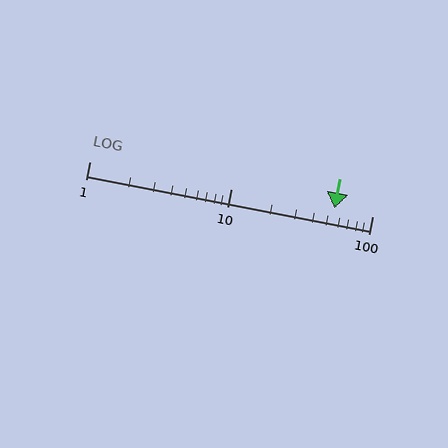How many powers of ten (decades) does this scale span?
The scale spans 2 decades, from 1 to 100.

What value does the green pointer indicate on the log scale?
The pointer indicates approximately 54.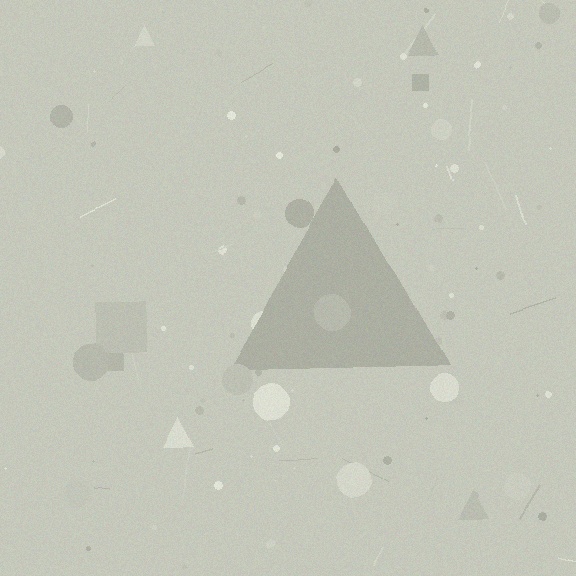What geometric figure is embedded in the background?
A triangle is embedded in the background.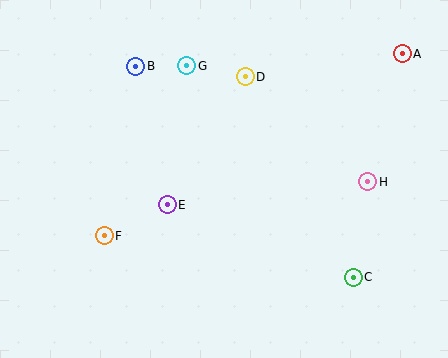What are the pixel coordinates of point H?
Point H is at (368, 182).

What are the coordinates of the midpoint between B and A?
The midpoint between B and A is at (269, 60).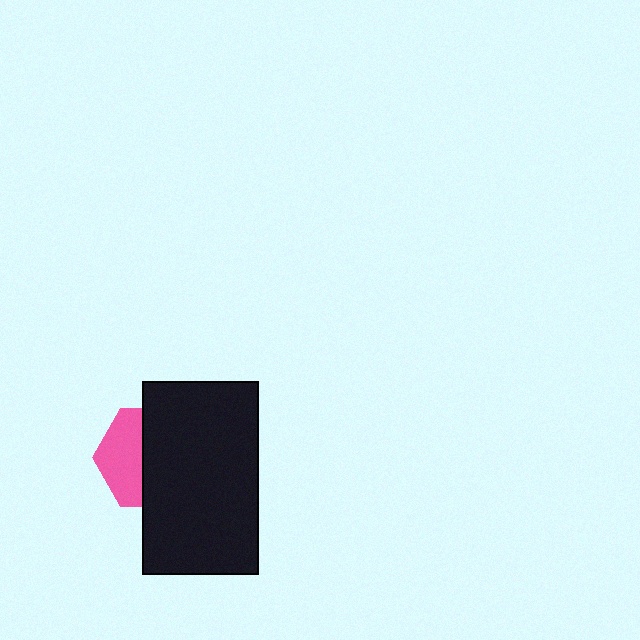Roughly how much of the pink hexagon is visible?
A small part of it is visible (roughly 41%).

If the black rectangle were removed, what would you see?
You would see the complete pink hexagon.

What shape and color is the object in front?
The object in front is a black rectangle.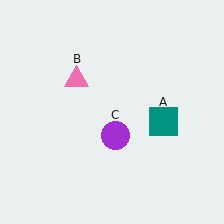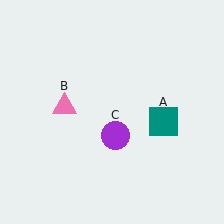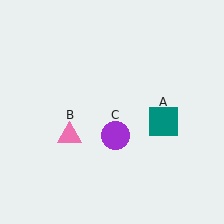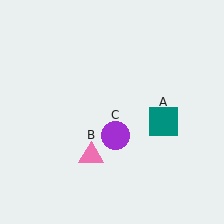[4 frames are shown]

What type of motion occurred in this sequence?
The pink triangle (object B) rotated counterclockwise around the center of the scene.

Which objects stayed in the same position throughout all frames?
Teal square (object A) and purple circle (object C) remained stationary.